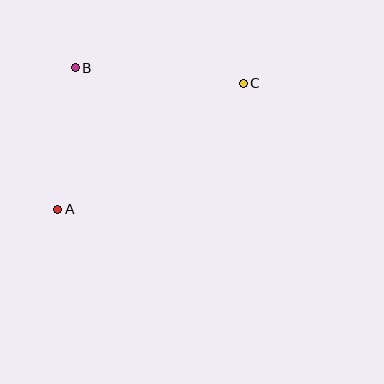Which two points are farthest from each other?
Points A and C are farthest from each other.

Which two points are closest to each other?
Points A and B are closest to each other.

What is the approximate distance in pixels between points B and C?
The distance between B and C is approximately 169 pixels.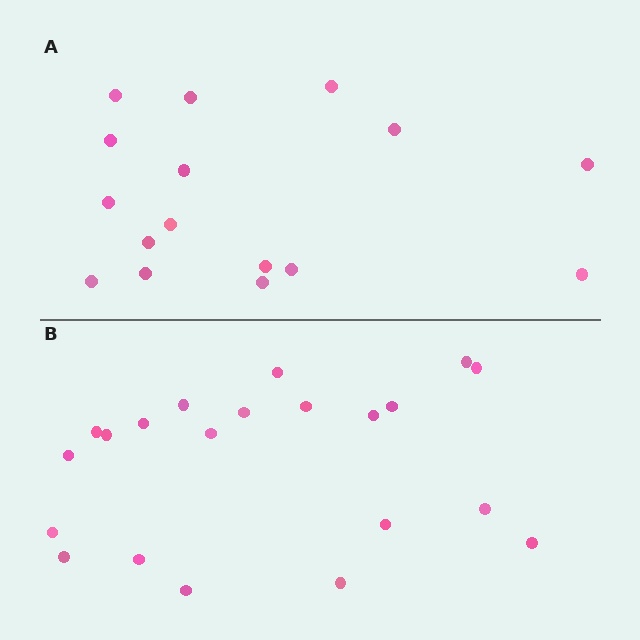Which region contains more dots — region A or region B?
Region B (the bottom region) has more dots.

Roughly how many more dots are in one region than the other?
Region B has about 5 more dots than region A.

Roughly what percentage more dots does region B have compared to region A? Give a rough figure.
About 30% more.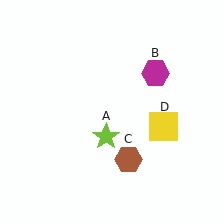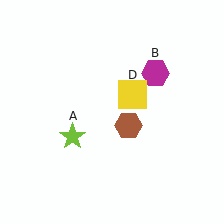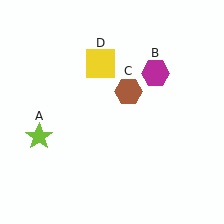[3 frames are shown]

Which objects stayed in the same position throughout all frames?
Magenta hexagon (object B) remained stationary.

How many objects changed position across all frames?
3 objects changed position: lime star (object A), brown hexagon (object C), yellow square (object D).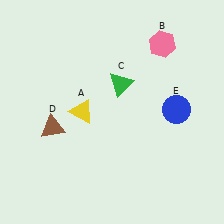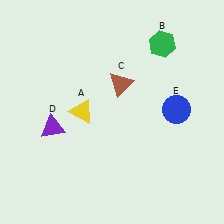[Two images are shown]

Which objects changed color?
B changed from pink to green. C changed from green to brown. D changed from brown to purple.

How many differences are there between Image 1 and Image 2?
There are 3 differences between the two images.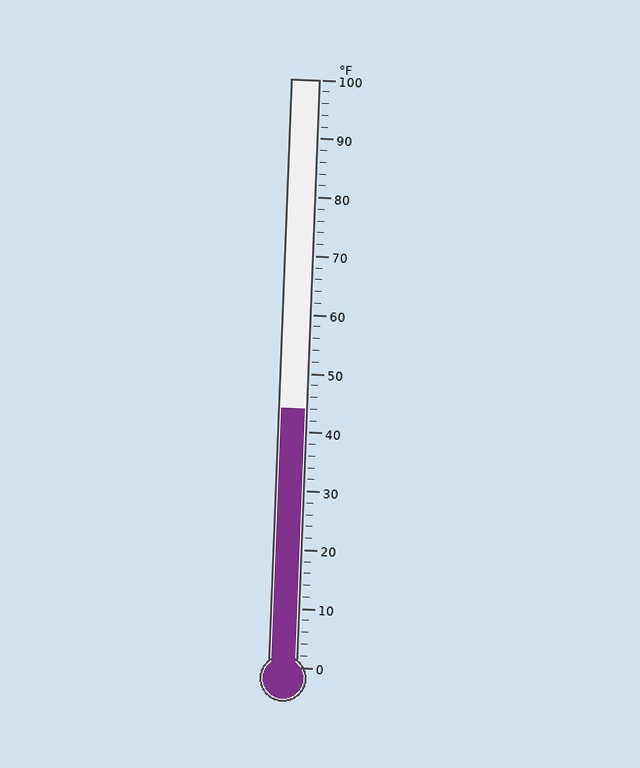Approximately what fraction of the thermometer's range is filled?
The thermometer is filled to approximately 45% of its range.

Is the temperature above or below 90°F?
The temperature is below 90°F.